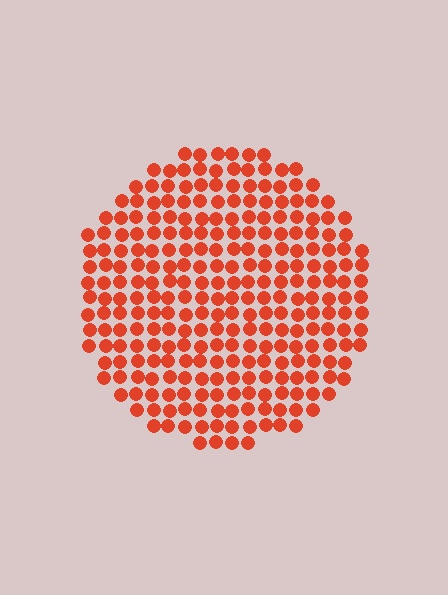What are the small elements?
The small elements are circles.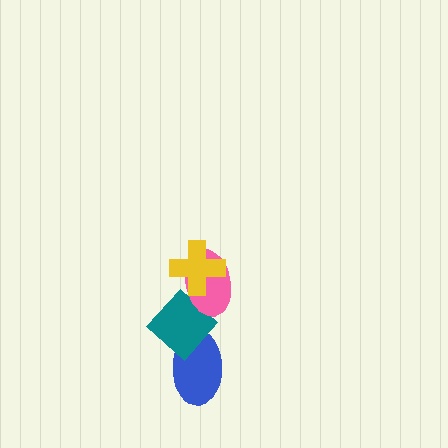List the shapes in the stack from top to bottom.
From top to bottom: the yellow cross, the pink ellipse, the teal diamond, the blue ellipse.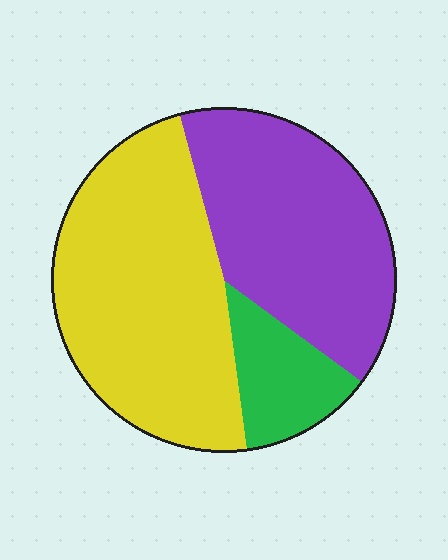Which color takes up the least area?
Green, at roughly 15%.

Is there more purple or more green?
Purple.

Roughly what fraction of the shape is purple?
Purple covers roughly 40% of the shape.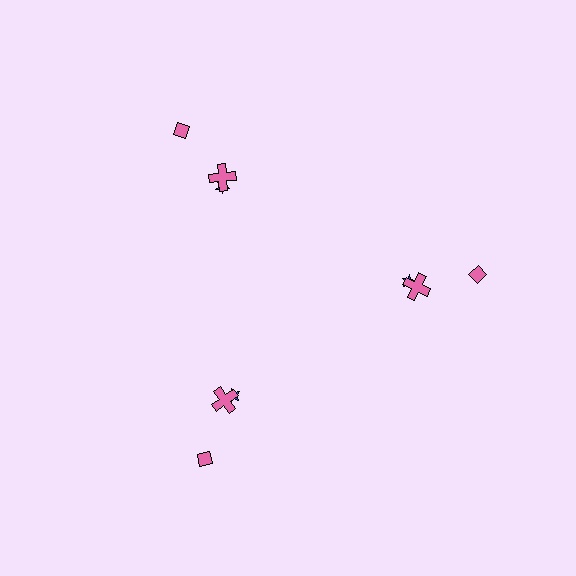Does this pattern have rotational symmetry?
Yes, this pattern has 3-fold rotational symmetry. It looks the same after rotating 120 degrees around the center.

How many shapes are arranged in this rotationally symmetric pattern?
There are 9 shapes, arranged in 3 groups of 3.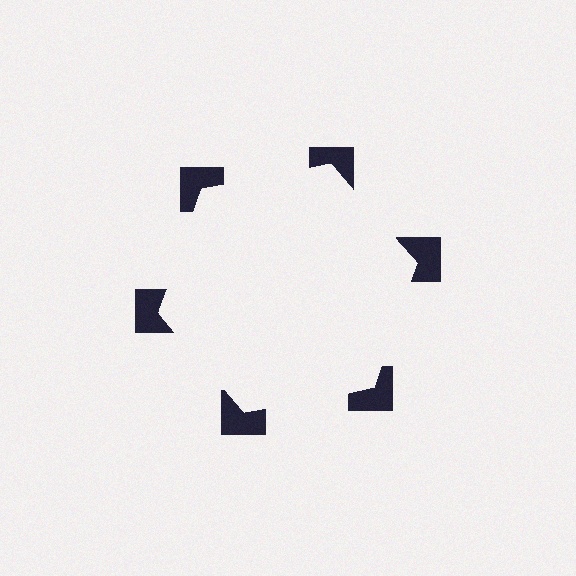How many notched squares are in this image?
There are 6 — one at each vertex of the illusory hexagon.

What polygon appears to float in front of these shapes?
An illusory hexagon — its edges are inferred from the aligned wedge cuts in the notched squares, not physically drawn.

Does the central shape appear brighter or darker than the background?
It typically appears slightly brighter than the background, even though no actual brightness change is drawn.